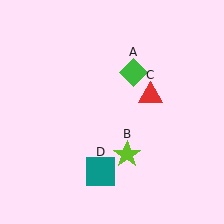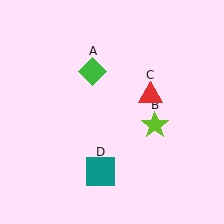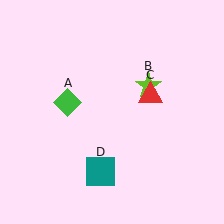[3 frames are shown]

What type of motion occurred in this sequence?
The green diamond (object A), lime star (object B) rotated counterclockwise around the center of the scene.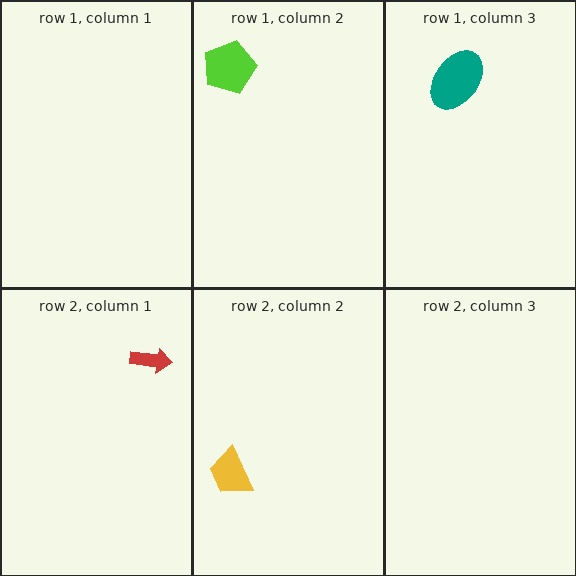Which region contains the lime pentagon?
The row 1, column 2 region.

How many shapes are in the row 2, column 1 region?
1.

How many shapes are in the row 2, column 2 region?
1.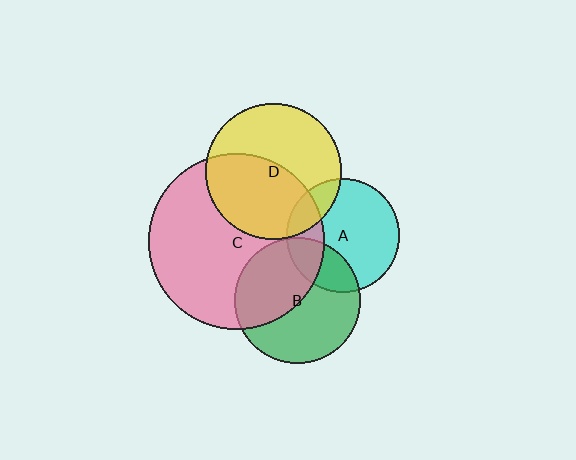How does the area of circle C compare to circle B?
Approximately 2.0 times.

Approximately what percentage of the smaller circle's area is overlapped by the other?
Approximately 15%.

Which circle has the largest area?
Circle C (pink).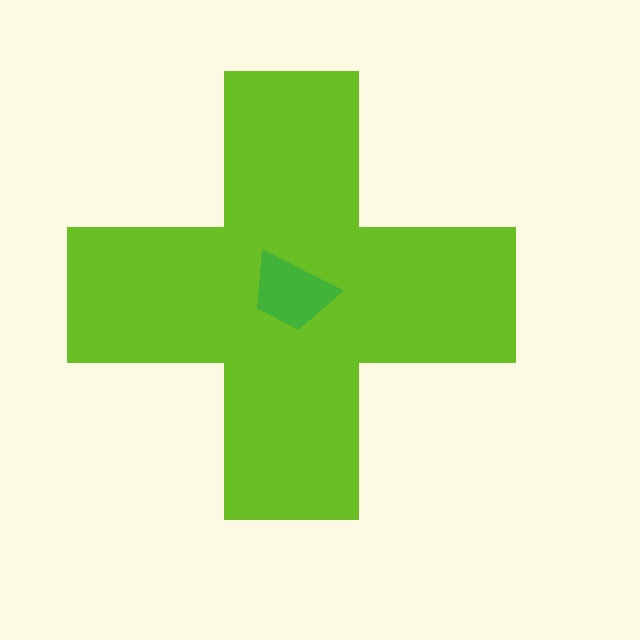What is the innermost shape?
The green trapezoid.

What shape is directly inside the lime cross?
The green trapezoid.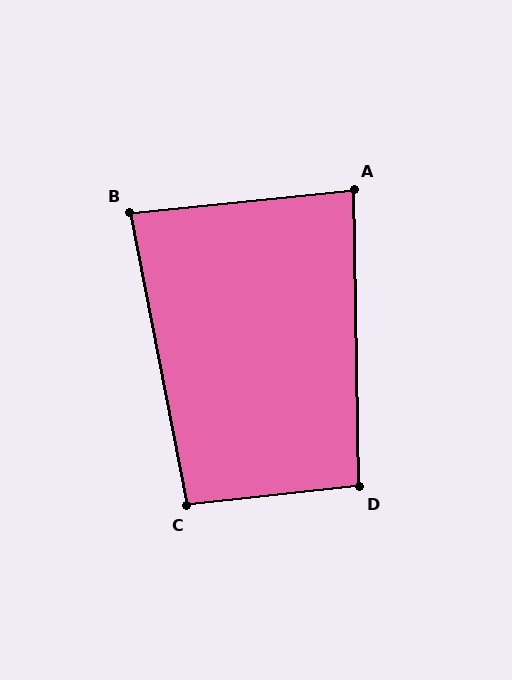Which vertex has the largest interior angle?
D, at approximately 95 degrees.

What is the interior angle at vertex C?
Approximately 95 degrees (approximately right).